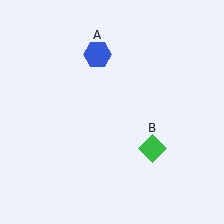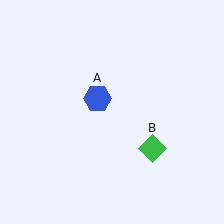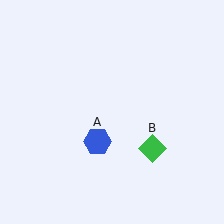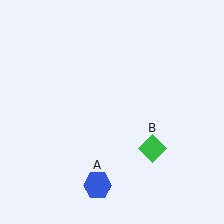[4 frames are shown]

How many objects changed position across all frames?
1 object changed position: blue hexagon (object A).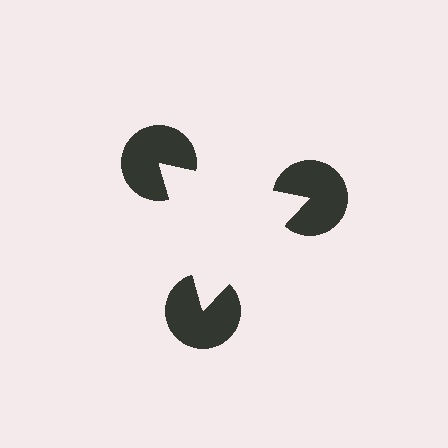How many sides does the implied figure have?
3 sides.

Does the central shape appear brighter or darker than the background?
It typically appears slightly brighter than the background, even though no actual brightness change is drawn.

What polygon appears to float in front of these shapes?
An illusory triangle — its edges are inferred from the aligned wedge cuts in the pac-man discs, not physically drawn.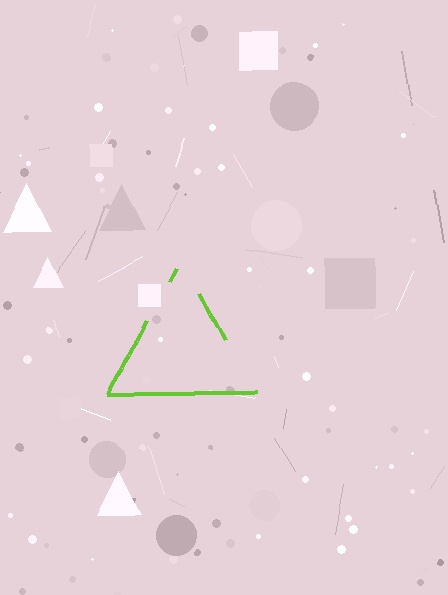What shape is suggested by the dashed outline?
The dashed outline suggests a triangle.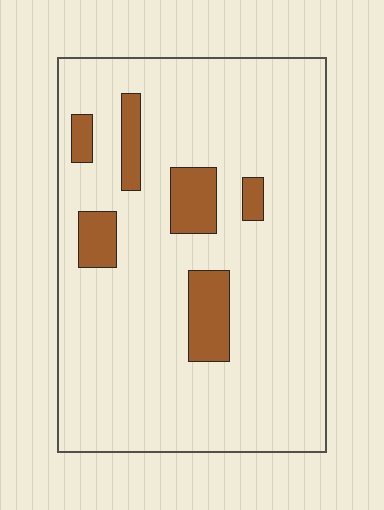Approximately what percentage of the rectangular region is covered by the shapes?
Approximately 10%.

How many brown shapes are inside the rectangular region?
6.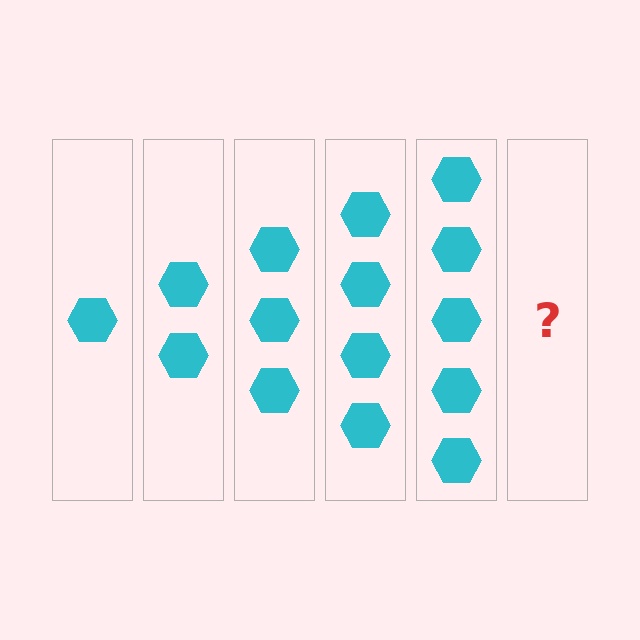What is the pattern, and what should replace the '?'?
The pattern is that each step adds one more hexagon. The '?' should be 6 hexagons.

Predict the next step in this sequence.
The next step is 6 hexagons.